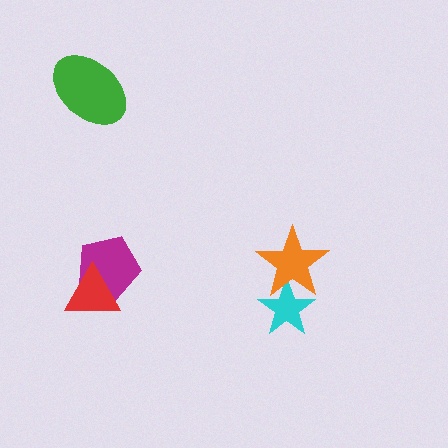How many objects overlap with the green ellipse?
0 objects overlap with the green ellipse.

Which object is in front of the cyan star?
The orange star is in front of the cyan star.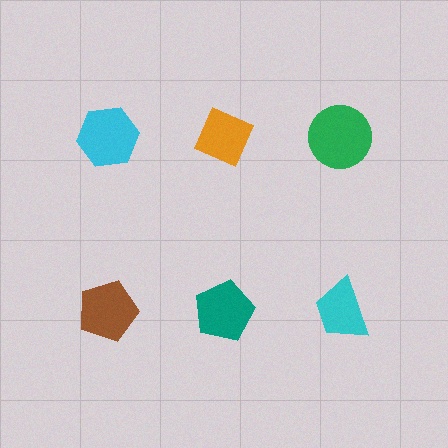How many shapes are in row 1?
3 shapes.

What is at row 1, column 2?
An orange diamond.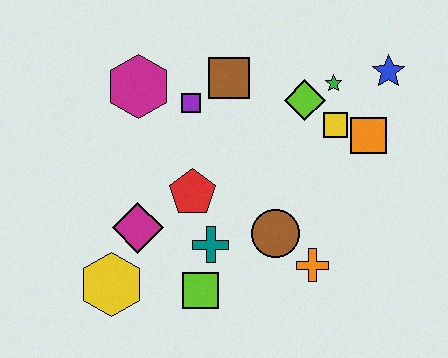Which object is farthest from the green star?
The yellow hexagon is farthest from the green star.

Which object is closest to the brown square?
The purple square is closest to the brown square.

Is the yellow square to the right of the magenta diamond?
Yes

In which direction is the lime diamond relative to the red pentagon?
The lime diamond is to the right of the red pentagon.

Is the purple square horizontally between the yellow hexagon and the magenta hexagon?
No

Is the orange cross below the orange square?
Yes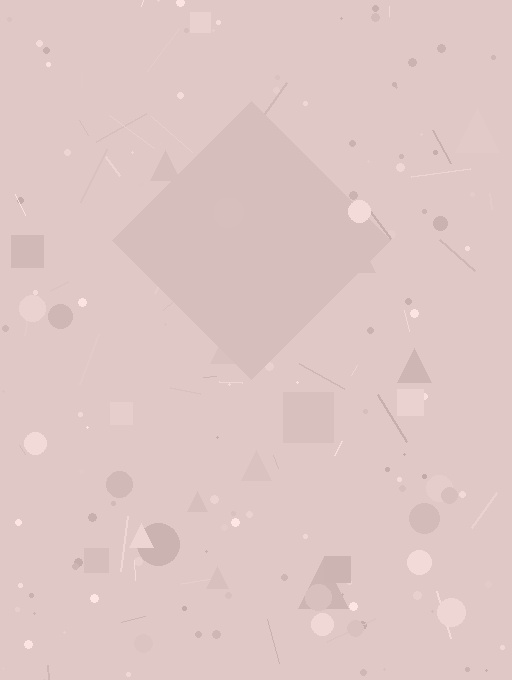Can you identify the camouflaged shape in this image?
The camouflaged shape is a diamond.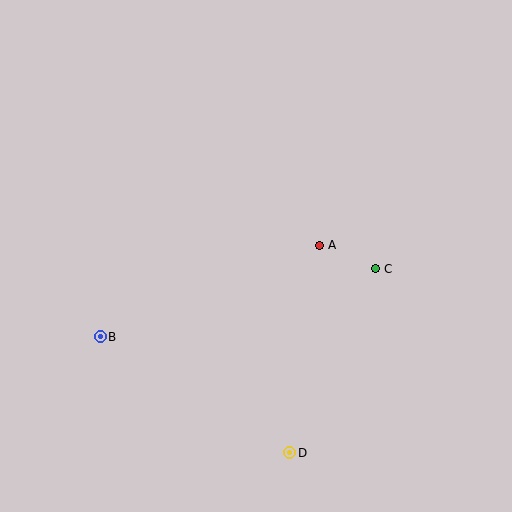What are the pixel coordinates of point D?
Point D is at (290, 453).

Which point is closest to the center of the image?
Point A at (320, 245) is closest to the center.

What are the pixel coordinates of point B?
Point B is at (100, 337).